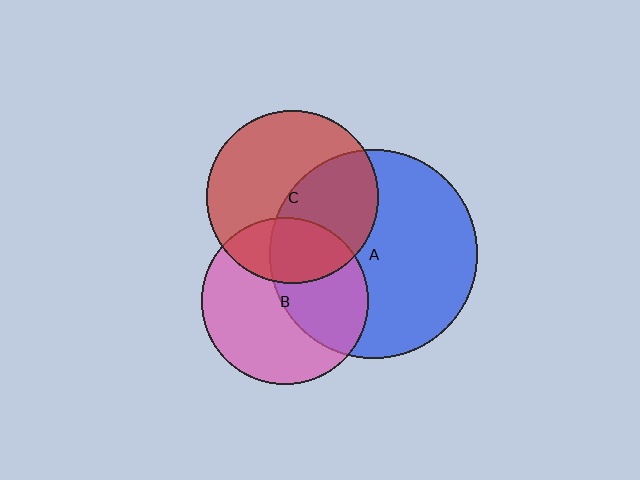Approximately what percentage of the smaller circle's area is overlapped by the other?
Approximately 30%.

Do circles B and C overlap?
Yes.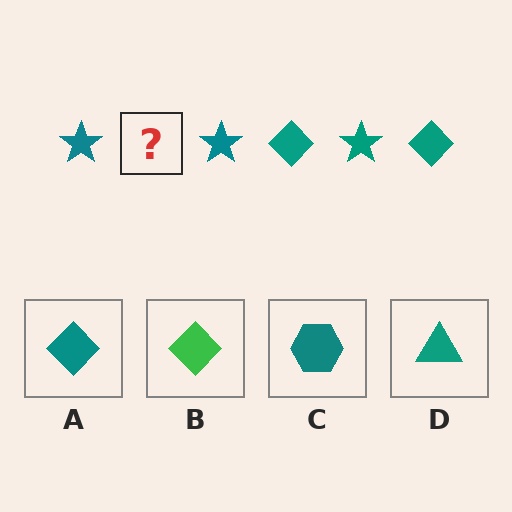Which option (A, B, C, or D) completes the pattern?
A.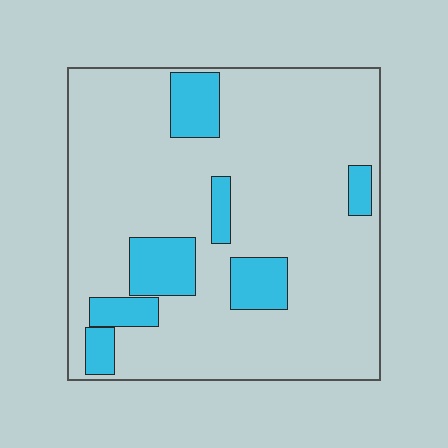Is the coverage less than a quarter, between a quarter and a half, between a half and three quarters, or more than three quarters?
Less than a quarter.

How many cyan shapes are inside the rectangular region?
7.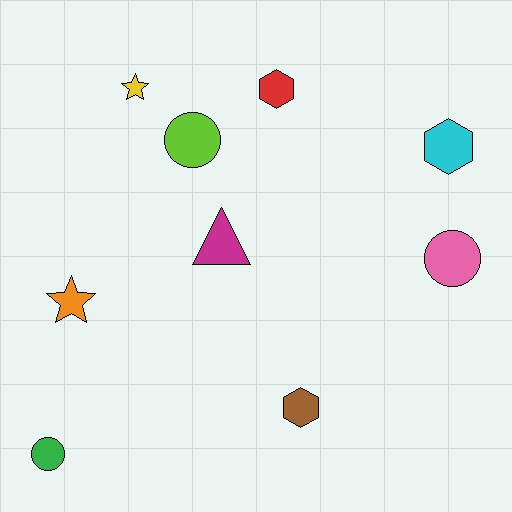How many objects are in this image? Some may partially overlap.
There are 9 objects.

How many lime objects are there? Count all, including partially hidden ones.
There is 1 lime object.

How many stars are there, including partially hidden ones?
There are 2 stars.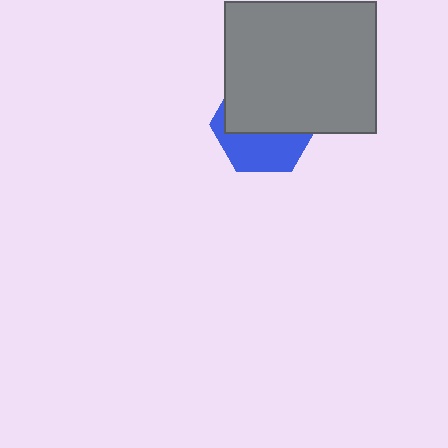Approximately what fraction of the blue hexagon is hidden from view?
Roughly 58% of the blue hexagon is hidden behind the gray rectangle.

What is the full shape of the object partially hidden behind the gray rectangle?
The partially hidden object is a blue hexagon.